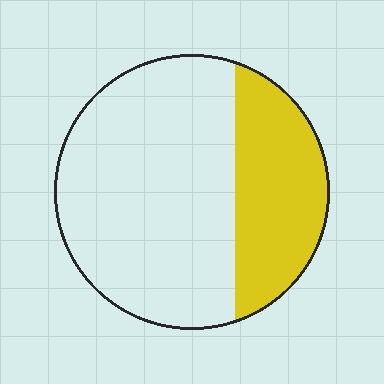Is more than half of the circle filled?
No.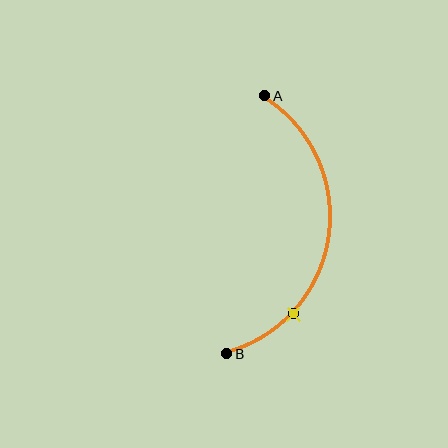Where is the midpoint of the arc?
The arc midpoint is the point on the curve farthest from the straight line joining A and B. It sits to the right of that line.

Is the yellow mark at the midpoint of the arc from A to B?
No. The yellow mark lies on the arc but is closer to endpoint B. The arc midpoint would be at the point on the curve equidistant along the arc from both A and B.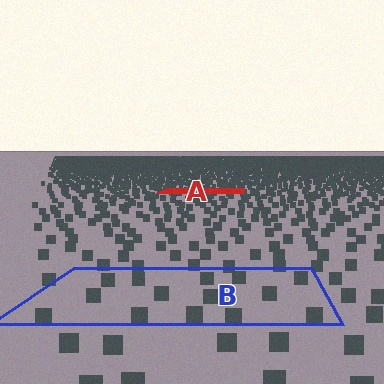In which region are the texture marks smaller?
The texture marks are smaller in region A, because it is farther away.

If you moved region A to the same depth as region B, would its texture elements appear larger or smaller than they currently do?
They would appear larger. At a closer depth, the same texture elements are projected at a bigger on-screen size.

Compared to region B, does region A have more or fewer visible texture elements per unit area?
Region A has more texture elements per unit area — they are packed more densely because it is farther away.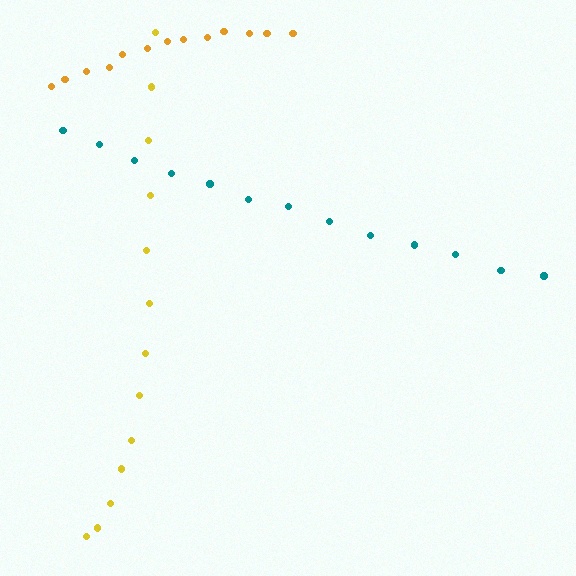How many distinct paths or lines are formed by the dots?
There are 3 distinct paths.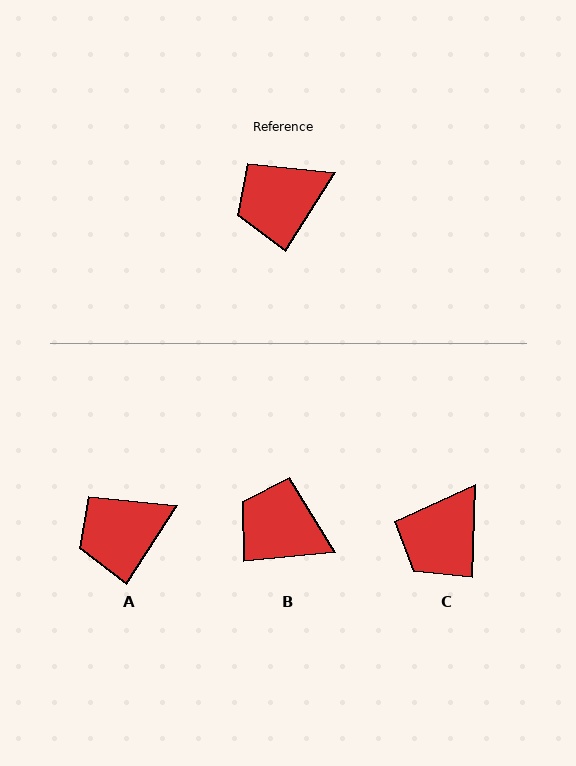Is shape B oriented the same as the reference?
No, it is off by about 52 degrees.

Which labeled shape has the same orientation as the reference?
A.